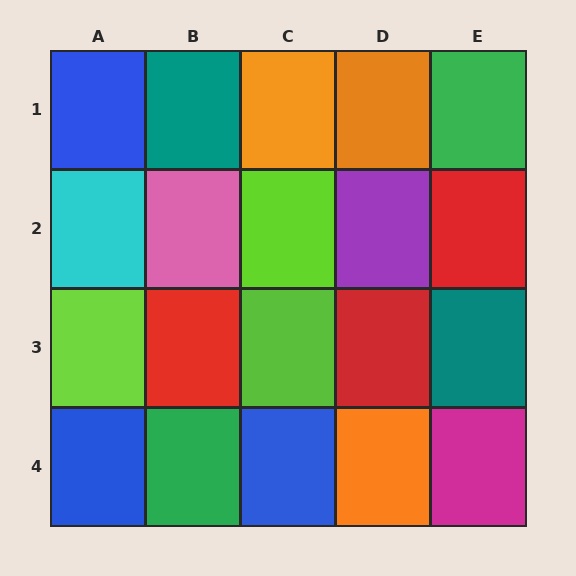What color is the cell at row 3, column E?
Teal.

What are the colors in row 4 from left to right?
Blue, green, blue, orange, magenta.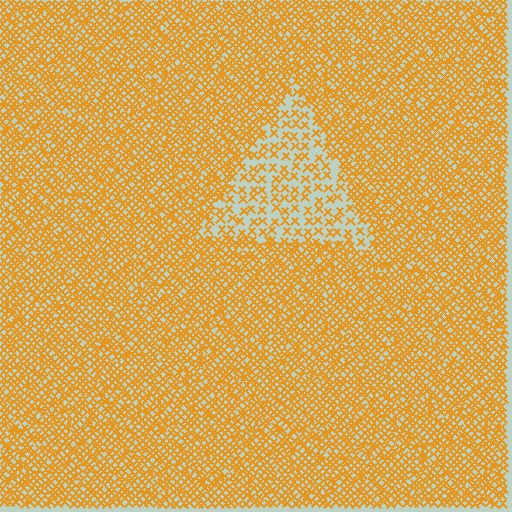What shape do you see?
I see a triangle.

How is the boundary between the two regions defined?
The boundary is defined by a change in element density (approximately 2.4x ratio). All elements are the same color, size, and shape.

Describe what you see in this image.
The image contains small orange elements arranged at two different densities. A triangle-shaped region is visible where the elements are less densely packed than the surrounding area.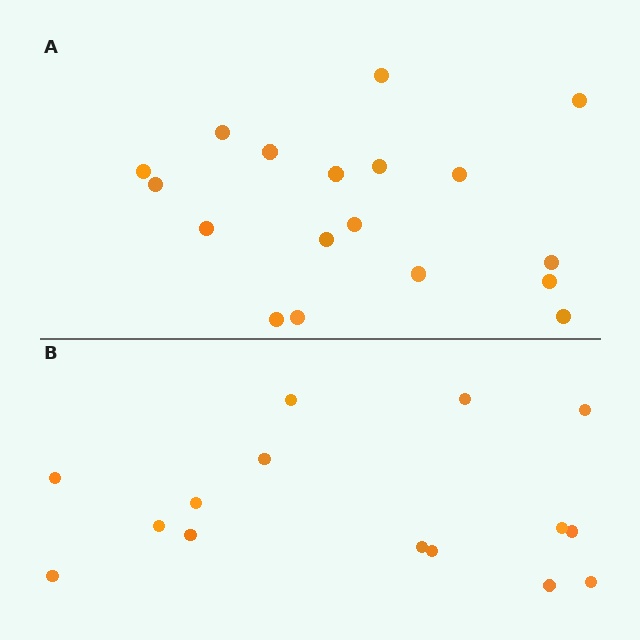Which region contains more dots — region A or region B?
Region A (the top region) has more dots.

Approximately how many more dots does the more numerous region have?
Region A has just a few more — roughly 2 or 3 more dots than region B.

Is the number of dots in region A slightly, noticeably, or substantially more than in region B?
Region A has only slightly more — the two regions are fairly close. The ratio is roughly 1.2 to 1.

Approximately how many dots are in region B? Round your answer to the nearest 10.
About 20 dots. (The exact count is 15, which rounds to 20.)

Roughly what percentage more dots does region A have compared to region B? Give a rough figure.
About 20% more.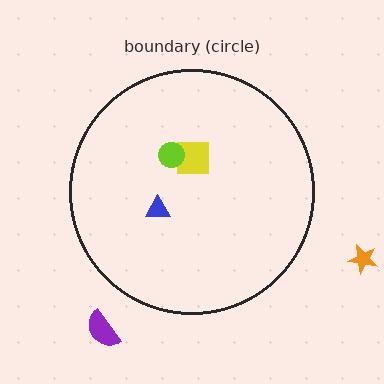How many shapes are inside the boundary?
3 inside, 2 outside.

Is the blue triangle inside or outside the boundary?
Inside.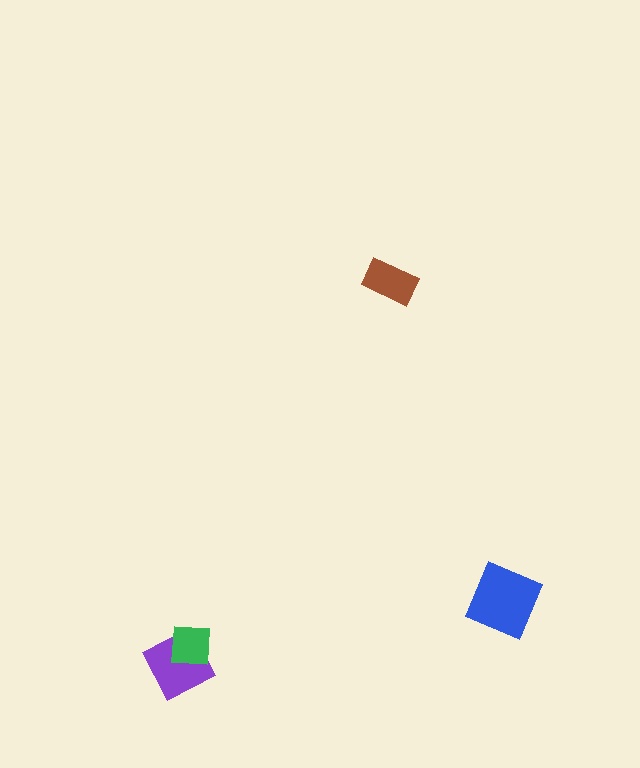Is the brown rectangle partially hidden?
No, no other shape covers it.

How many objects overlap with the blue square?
0 objects overlap with the blue square.